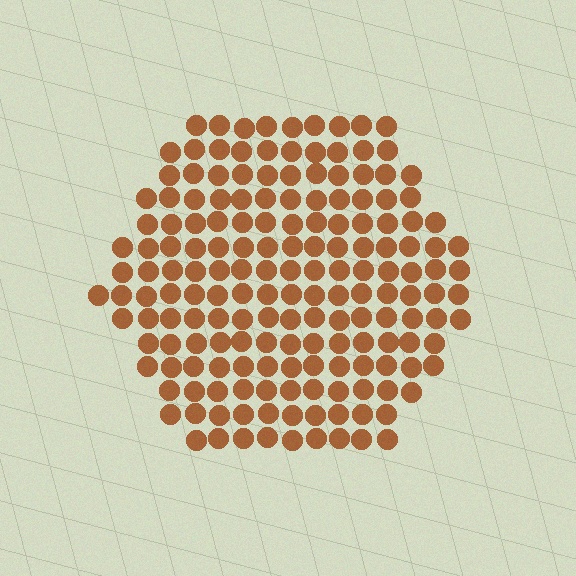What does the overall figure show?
The overall figure shows a hexagon.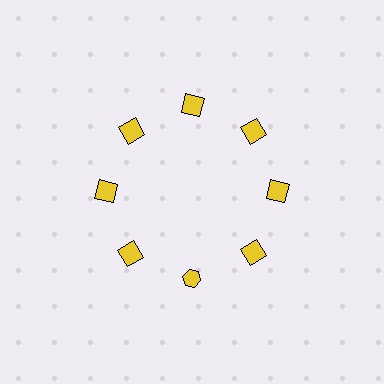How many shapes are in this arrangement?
There are 8 shapes arranged in a ring pattern.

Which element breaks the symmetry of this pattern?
The yellow hexagon at roughly the 6 o'clock position breaks the symmetry. All other shapes are yellow squares.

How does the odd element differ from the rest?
It has a different shape: hexagon instead of square.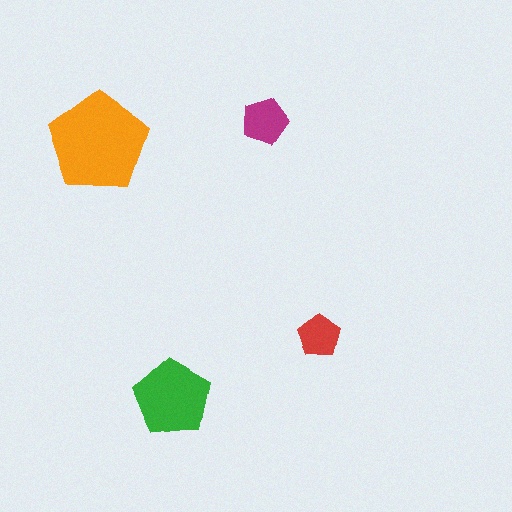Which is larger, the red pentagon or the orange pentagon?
The orange one.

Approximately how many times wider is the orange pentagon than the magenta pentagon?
About 2 times wider.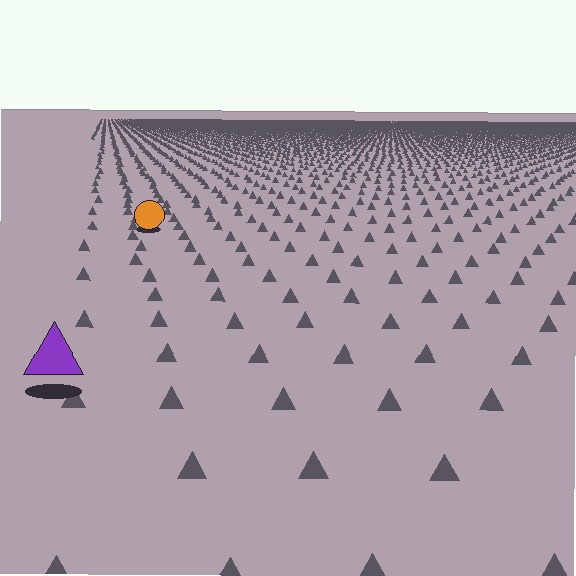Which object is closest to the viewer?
The purple triangle is closest. The texture marks near it are larger and more spread out.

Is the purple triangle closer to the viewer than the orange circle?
Yes. The purple triangle is closer — you can tell from the texture gradient: the ground texture is coarser near it.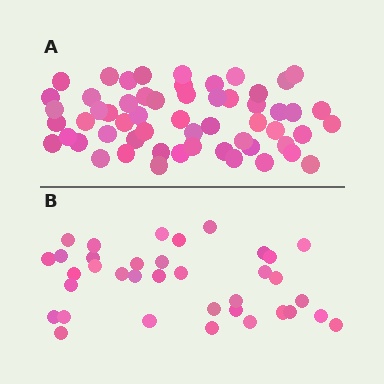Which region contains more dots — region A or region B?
Region A (the top region) has more dots.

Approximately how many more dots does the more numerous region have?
Region A has approximately 20 more dots than region B.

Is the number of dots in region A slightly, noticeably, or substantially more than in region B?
Region A has substantially more. The ratio is roughly 1.6 to 1.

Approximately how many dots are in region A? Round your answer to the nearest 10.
About 60 dots. (The exact count is 57, which rounds to 60.)